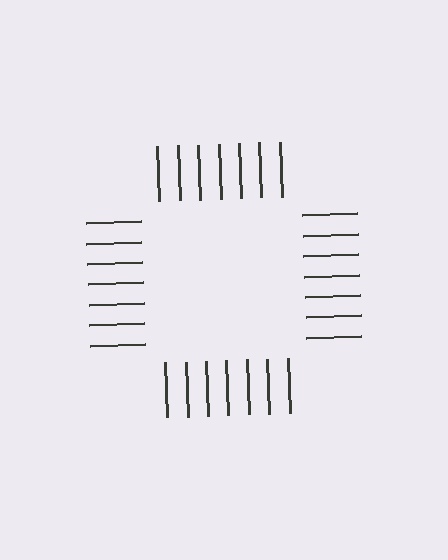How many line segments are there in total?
28 — 7 along each of the 4 edges.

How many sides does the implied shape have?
4 sides — the line-ends trace a square.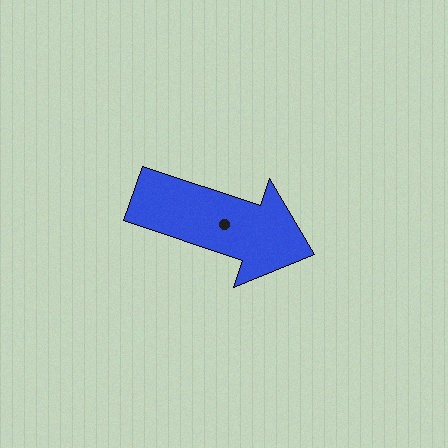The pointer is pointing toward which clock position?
Roughly 4 o'clock.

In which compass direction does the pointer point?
East.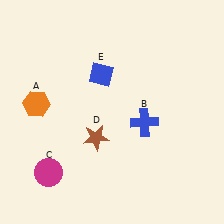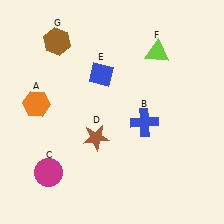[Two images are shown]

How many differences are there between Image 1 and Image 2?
There are 2 differences between the two images.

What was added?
A lime triangle (F), a brown hexagon (G) were added in Image 2.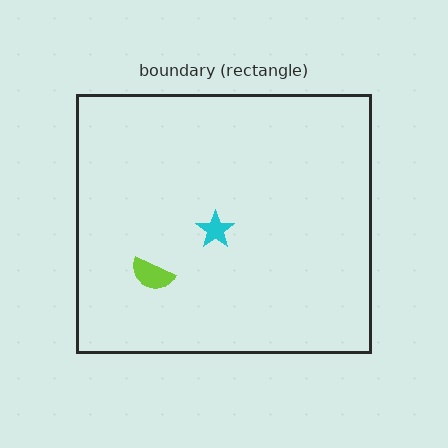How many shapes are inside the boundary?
2 inside, 0 outside.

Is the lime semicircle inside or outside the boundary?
Inside.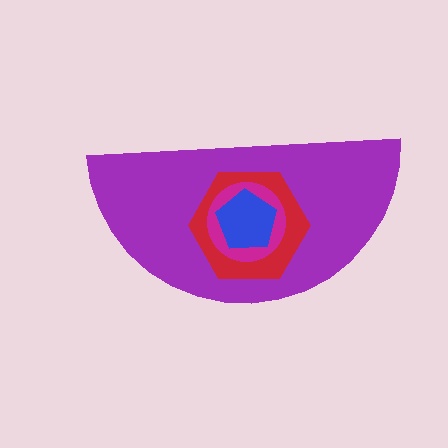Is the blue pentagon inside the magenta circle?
Yes.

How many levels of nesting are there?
4.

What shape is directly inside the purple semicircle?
The red hexagon.